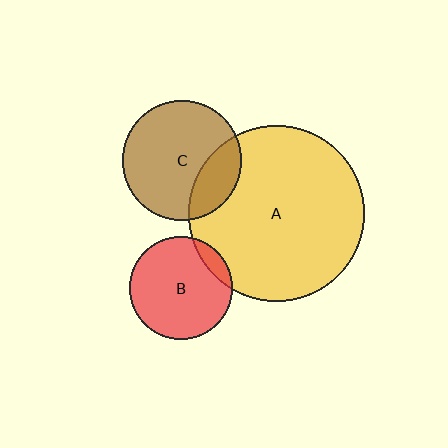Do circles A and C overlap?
Yes.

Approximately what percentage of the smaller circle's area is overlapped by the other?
Approximately 25%.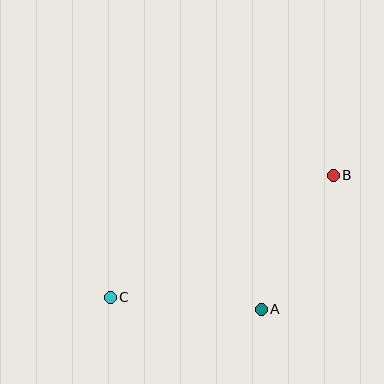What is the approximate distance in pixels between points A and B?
The distance between A and B is approximately 152 pixels.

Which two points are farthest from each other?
Points B and C are farthest from each other.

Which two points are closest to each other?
Points A and C are closest to each other.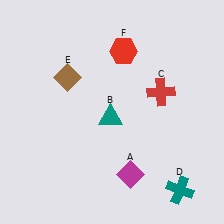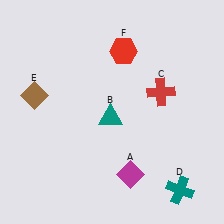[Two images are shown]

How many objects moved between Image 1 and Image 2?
1 object moved between the two images.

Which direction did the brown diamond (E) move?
The brown diamond (E) moved left.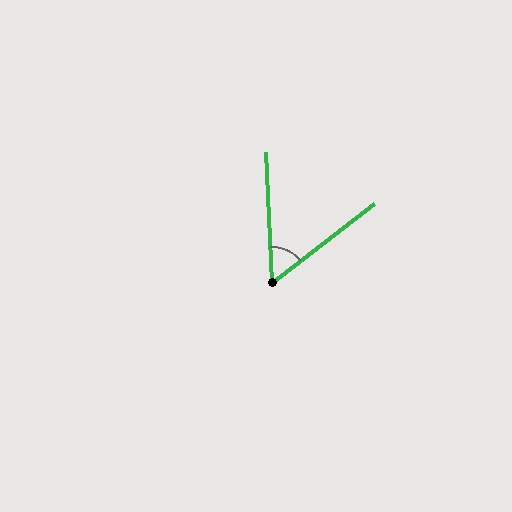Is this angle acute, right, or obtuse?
It is acute.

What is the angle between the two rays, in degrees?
Approximately 55 degrees.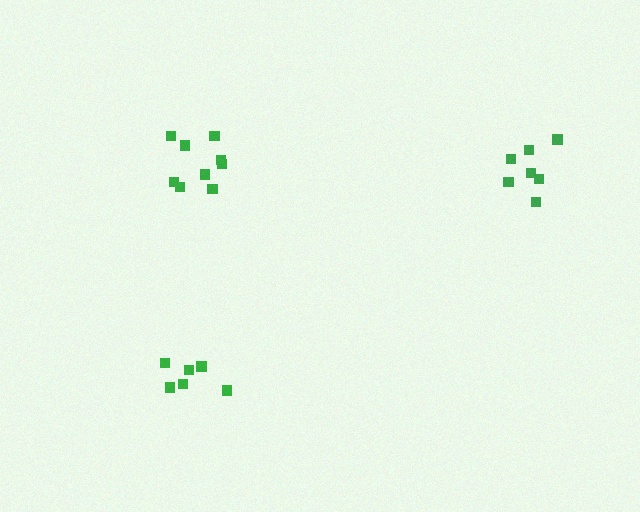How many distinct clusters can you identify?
There are 3 distinct clusters.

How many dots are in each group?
Group 1: 6 dots, Group 2: 7 dots, Group 3: 9 dots (22 total).